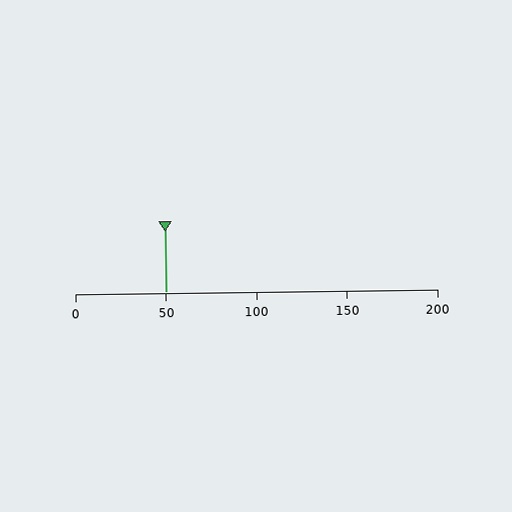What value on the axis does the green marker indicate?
The marker indicates approximately 50.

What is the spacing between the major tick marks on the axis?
The major ticks are spaced 50 apart.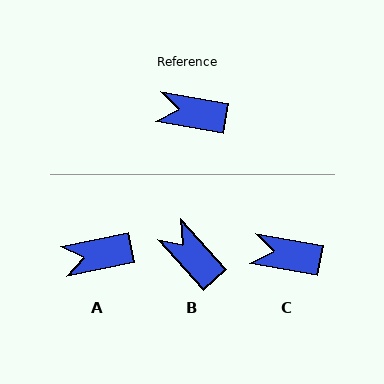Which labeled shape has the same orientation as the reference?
C.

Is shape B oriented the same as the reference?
No, it is off by about 38 degrees.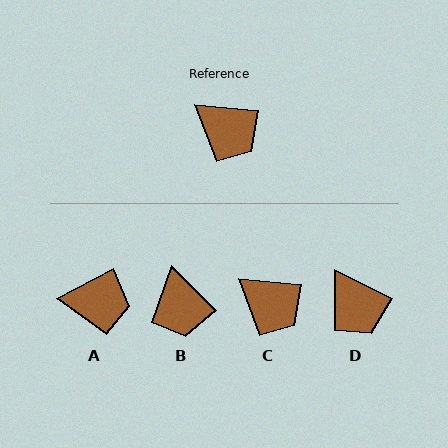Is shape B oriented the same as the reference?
No, it is off by about 40 degrees.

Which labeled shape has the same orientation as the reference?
C.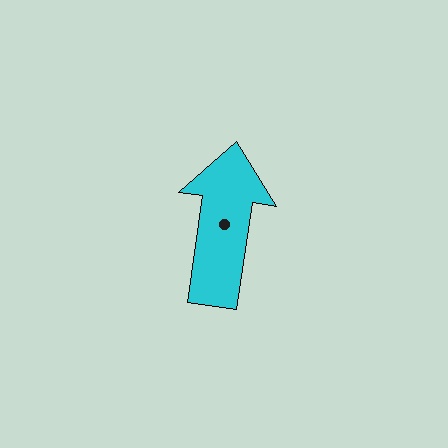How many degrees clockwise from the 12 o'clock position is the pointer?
Approximately 8 degrees.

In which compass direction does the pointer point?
North.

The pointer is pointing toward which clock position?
Roughly 12 o'clock.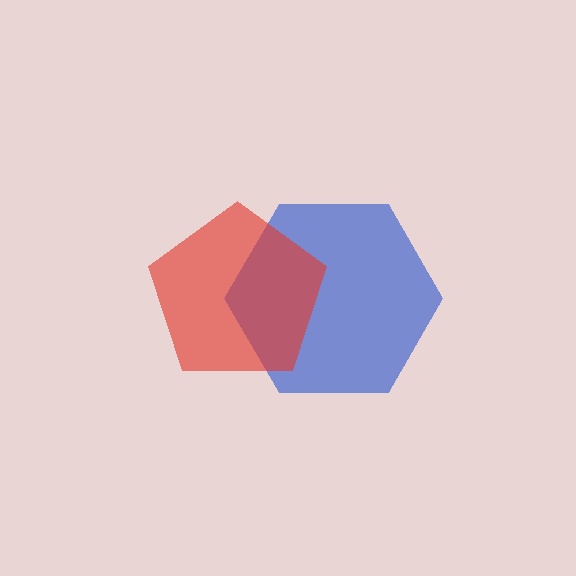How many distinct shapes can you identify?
There are 2 distinct shapes: a blue hexagon, a red pentagon.